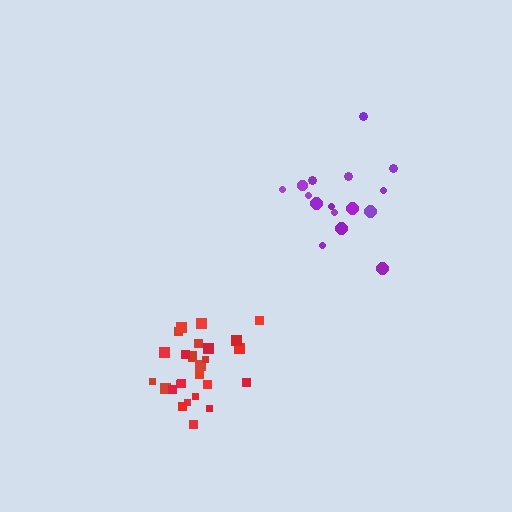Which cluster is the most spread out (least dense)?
Purple.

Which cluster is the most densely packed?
Red.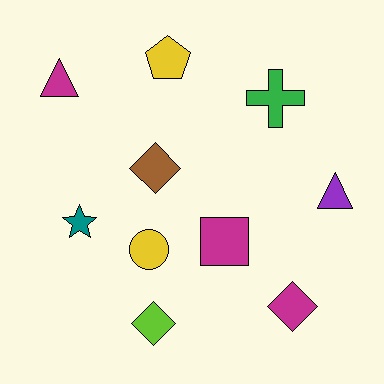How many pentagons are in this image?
There is 1 pentagon.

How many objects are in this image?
There are 10 objects.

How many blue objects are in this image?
There are no blue objects.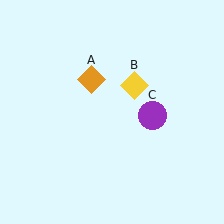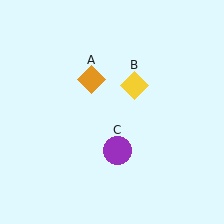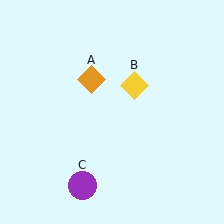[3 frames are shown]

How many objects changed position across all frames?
1 object changed position: purple circle (object C).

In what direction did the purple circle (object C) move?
The purple circle (object C) moved down and to the left.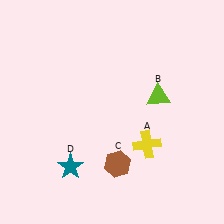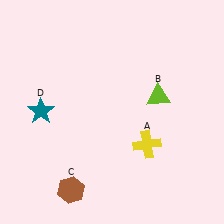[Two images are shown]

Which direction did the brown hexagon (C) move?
The brown hexagon (C) moved left.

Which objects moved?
The objects that moved are: the brown hexagon (C), the teal star (D).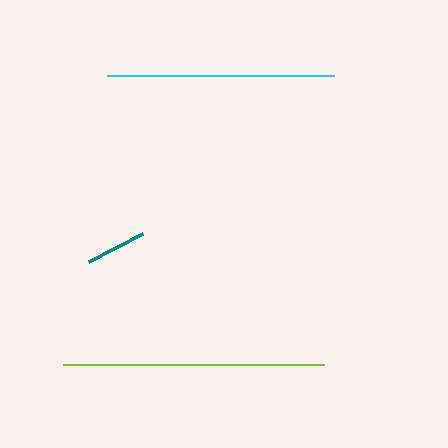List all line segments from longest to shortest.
From longest to shortest: lime, cyan, teal.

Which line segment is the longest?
The lime line is the longest at approximately 260 pixels.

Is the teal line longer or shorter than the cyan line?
The cyan line is longer than the teal line.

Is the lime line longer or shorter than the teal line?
The lime line is longer than the teal line.